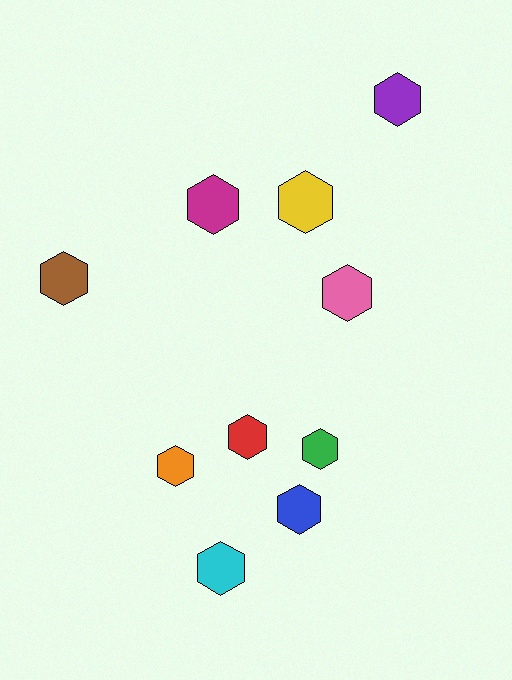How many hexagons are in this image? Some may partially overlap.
There are 10 hexagons.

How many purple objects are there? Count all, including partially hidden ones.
There is 1 purple object.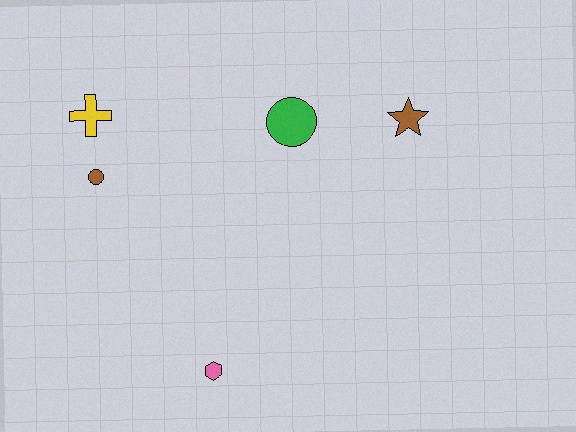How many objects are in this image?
There are 5 objects.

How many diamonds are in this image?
There are no diamonds.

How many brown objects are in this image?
There are 2 brown objects.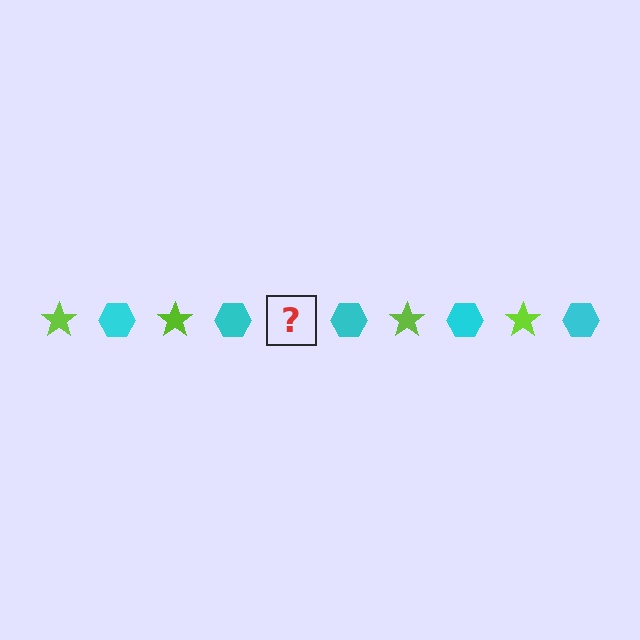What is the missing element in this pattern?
The missing element is a lime star.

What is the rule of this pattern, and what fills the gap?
The rule is that the pattern alternates between lime star and cyan hexagon. The gap should be filled with a lime star.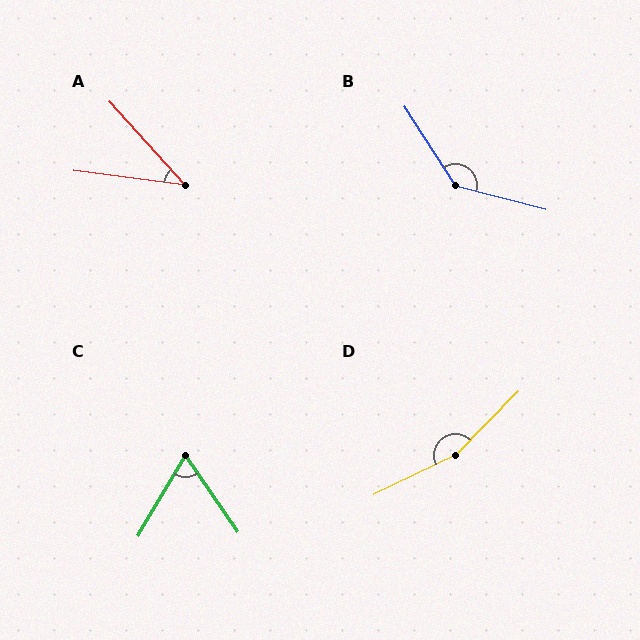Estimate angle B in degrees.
Approximately 137 degrees.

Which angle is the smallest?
A, at approximately 41 degrees.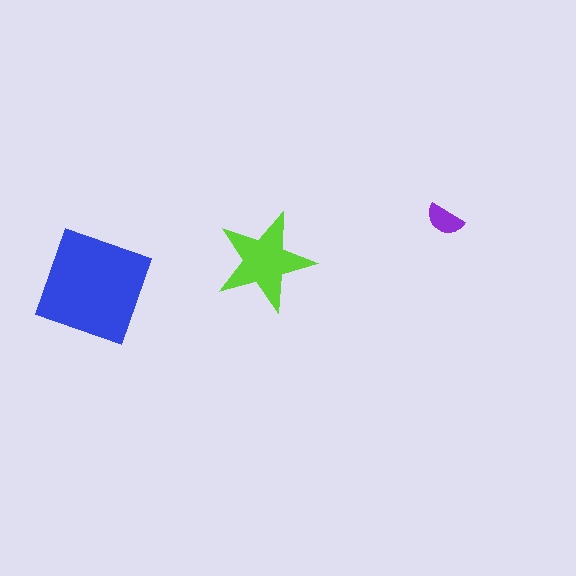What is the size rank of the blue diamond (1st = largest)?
1st.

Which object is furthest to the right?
The purple semicircle is rightmost.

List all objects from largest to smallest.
The blue diamond, the lime star, the purple semicircle.